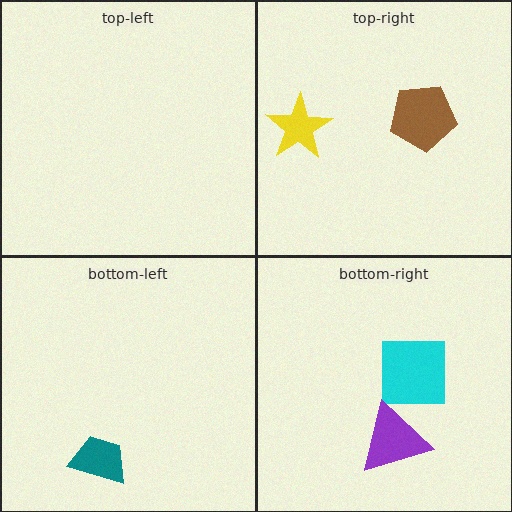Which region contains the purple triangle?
The bottom-right region.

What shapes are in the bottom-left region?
The teal trapezoid.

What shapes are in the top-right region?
The brown pentagon, the yellow star.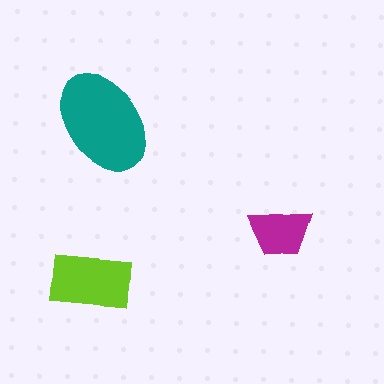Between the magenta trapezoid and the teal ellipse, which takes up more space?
The teal ellipse.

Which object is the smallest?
The magenta trapezoid.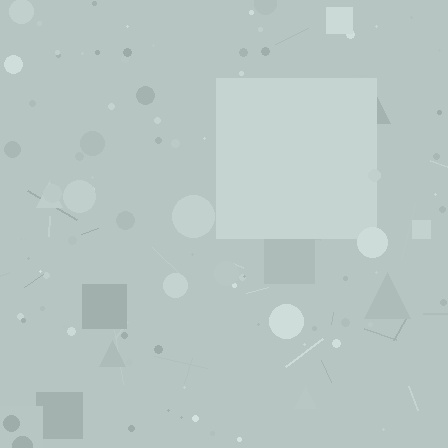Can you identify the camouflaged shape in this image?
The camouflaged shape is a square.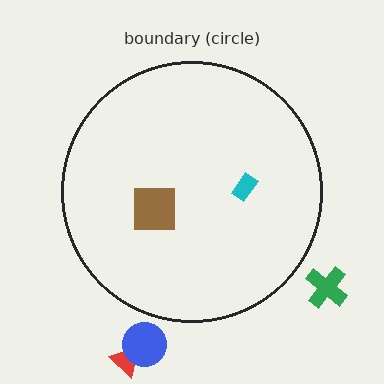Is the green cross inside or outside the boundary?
Outside.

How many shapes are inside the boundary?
2 inside, 3 outside.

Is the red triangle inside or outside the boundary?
Outside.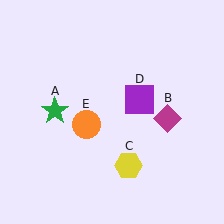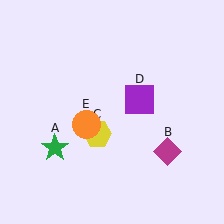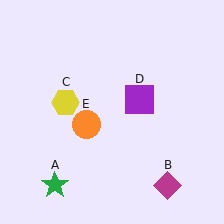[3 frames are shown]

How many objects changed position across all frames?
3 objects changed position: green star (object A), magenta diamond (object B), yellow hexagon (object C).